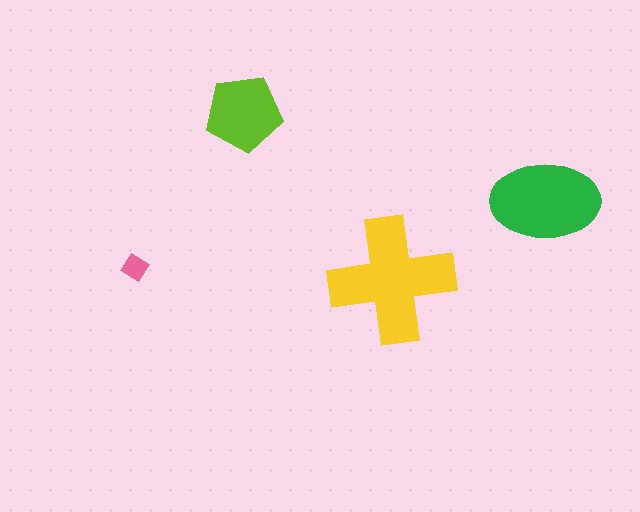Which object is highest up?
The lime pentagon is topmost.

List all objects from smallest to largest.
The pink diamond, the lime pentagon, the green ellipse, the yellow cross.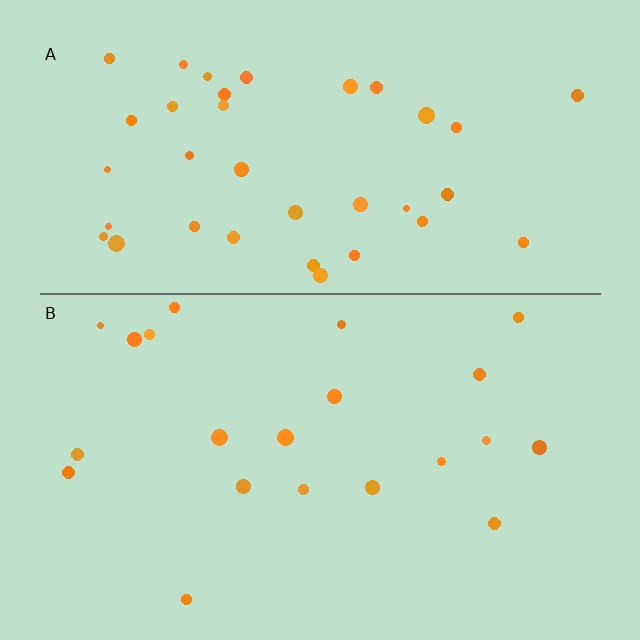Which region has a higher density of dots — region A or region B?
A (the top).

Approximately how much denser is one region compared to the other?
Approximately 1.8× — region A over region B.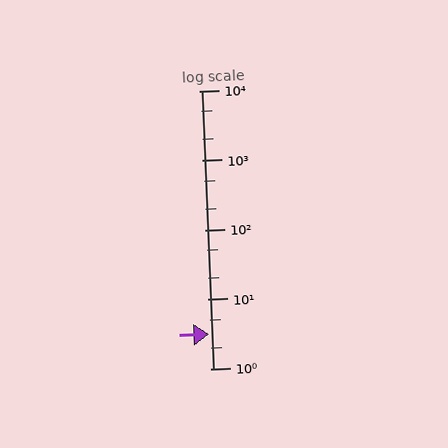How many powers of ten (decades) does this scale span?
The scale spans 4 decades, from 1 to 10000.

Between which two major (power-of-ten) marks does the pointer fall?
The pointer is between 1 and 10.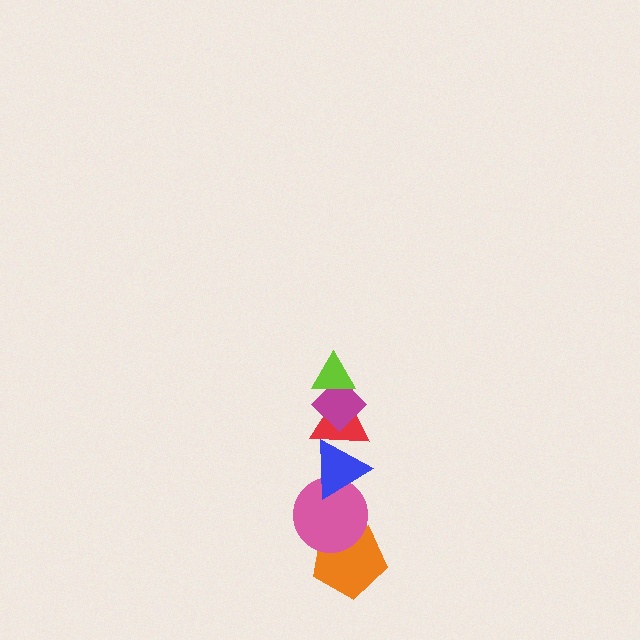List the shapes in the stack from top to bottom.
From top to bottom: the lime triangle, the magenta diamond, the red triangle, the blue triangle, the pink circle, the orange pentagon.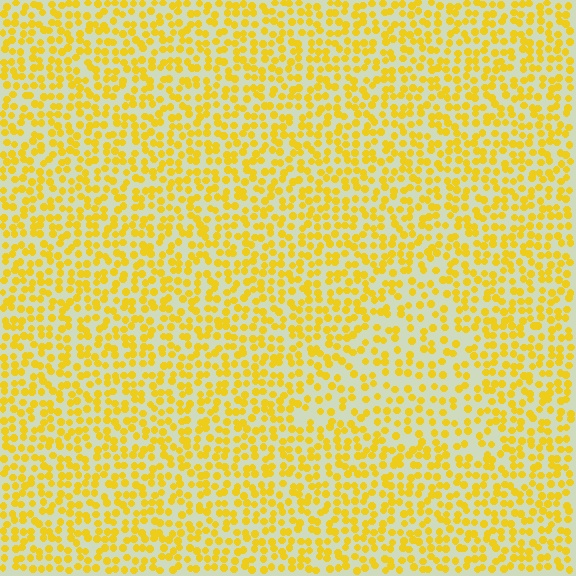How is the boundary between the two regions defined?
The boundary is defined by a change in element density (approximately 1.6x ratio). All elements are the same color, size, and shape.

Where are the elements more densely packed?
The elements are more densely packed outside the triangle boundary.